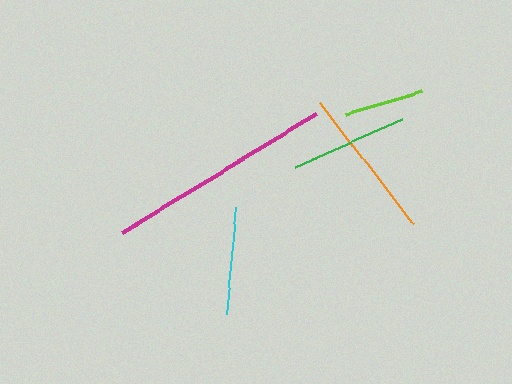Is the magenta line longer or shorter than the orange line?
The magenta line is longer than the orange line.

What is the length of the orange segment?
The orange segment is approximately 153 pixels long.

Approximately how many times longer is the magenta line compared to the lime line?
The magenta line is approximately 2.9 times the length of the lime line.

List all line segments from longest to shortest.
From longest to shortest: magenta, orange, green, cyan, lime.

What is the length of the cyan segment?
The cyan segment is approximately 108 pixels long.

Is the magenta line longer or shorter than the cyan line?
The magenta line is longer than the cyan line.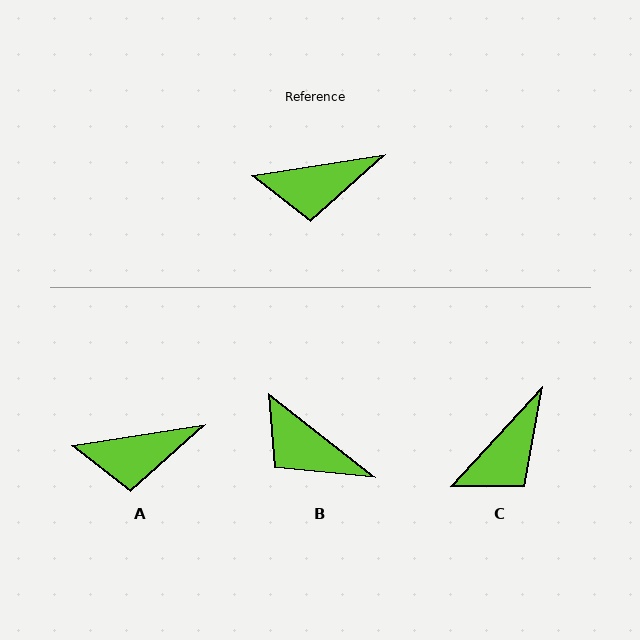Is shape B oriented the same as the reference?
No, it is off by about 47 degrees.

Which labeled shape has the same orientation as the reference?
A.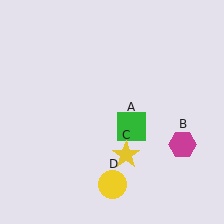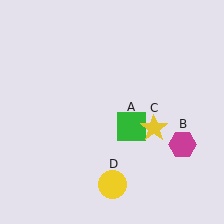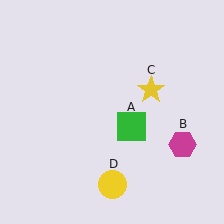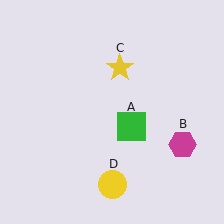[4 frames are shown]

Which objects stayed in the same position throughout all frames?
Green square (object A) and magenta hexagon (object B) and yellow circle (object D) remained stationary.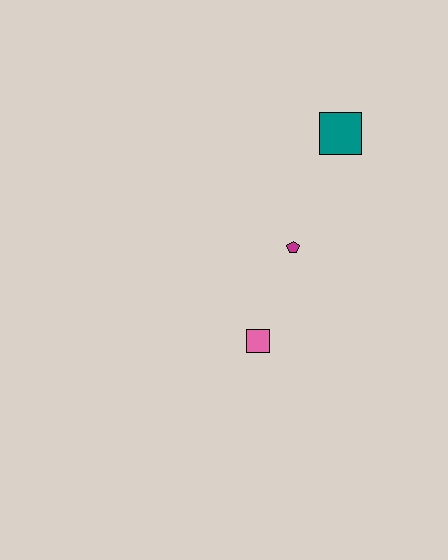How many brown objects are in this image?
There are no brown objects.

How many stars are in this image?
There are no stars.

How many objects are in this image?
There are 3 objects.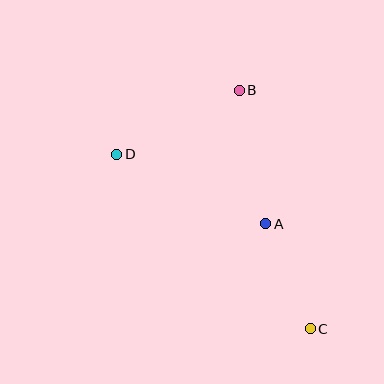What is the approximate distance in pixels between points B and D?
The distance between B and D is approximately 138 pixels.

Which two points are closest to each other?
Points A and C are closest to each other.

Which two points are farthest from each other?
Points C and D are farthest from each other.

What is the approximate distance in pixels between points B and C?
The distance between B and C is approximately 249 pixels.